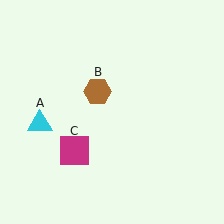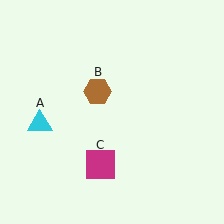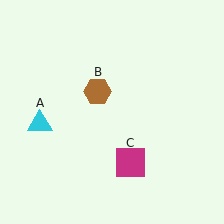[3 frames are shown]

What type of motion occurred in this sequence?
The magenta square (object C) rotated counterclockwise around the center of the scene.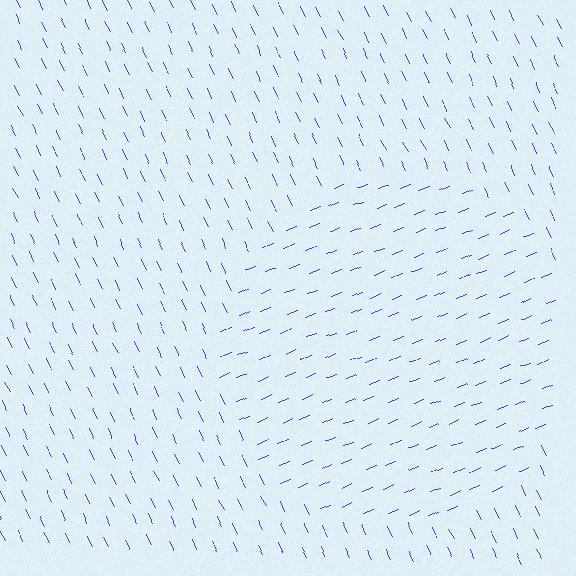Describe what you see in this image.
The image is filled with small blue line segments. A circle region in the image has lines oriented differently from the surrounding lines, creating a visible texture boundary.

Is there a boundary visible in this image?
Yes, there is a texture boundary formed by a change in line orientation.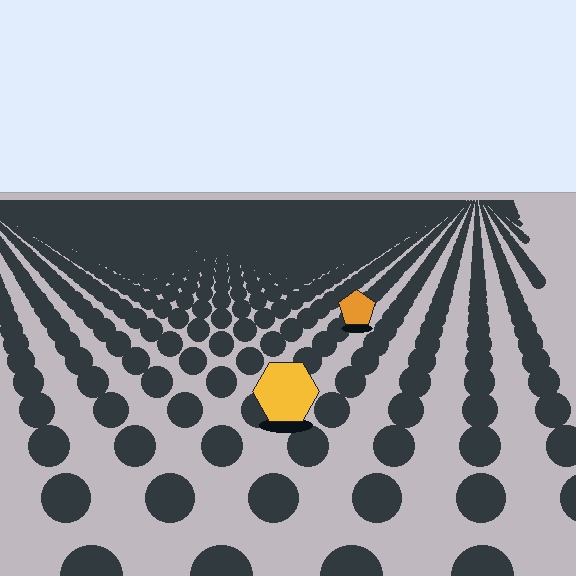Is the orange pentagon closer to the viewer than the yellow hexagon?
No. The yellow hexagon is closer — you can tell from the texture gradient: the ground texture is coarser near it.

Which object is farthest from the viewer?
The orange pentagon is farthest from the viewer. It appears smaller and the ground texture around it is denser.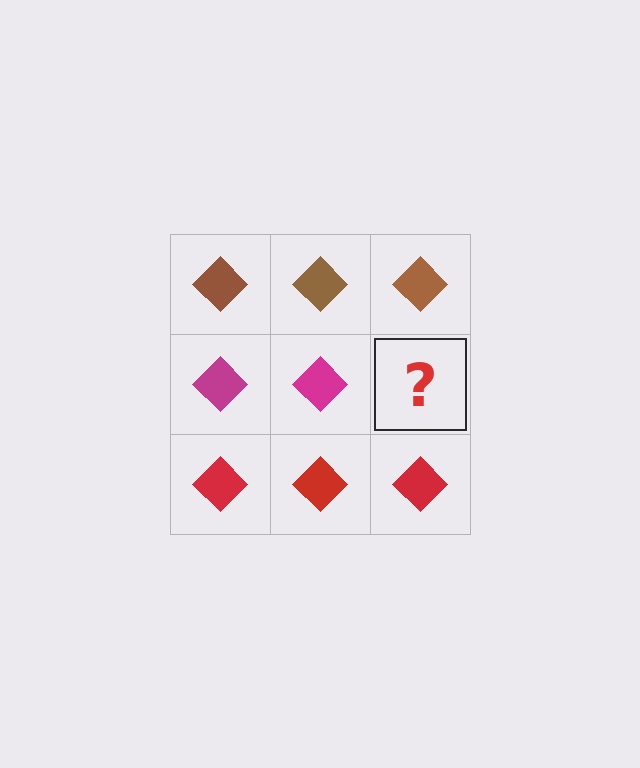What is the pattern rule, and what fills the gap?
The rule is that each row has a consistent color. The gap should be filled with a magenta diamond.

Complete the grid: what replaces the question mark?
The question mark should be replaced with a magenta diamond.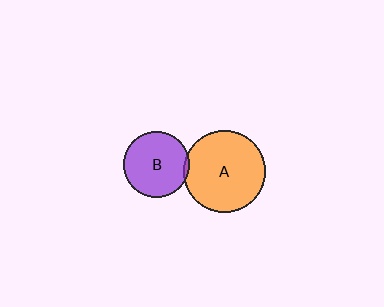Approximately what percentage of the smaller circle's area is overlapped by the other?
Approximately 5%.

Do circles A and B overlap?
Yes.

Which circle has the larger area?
Circle A (orange).